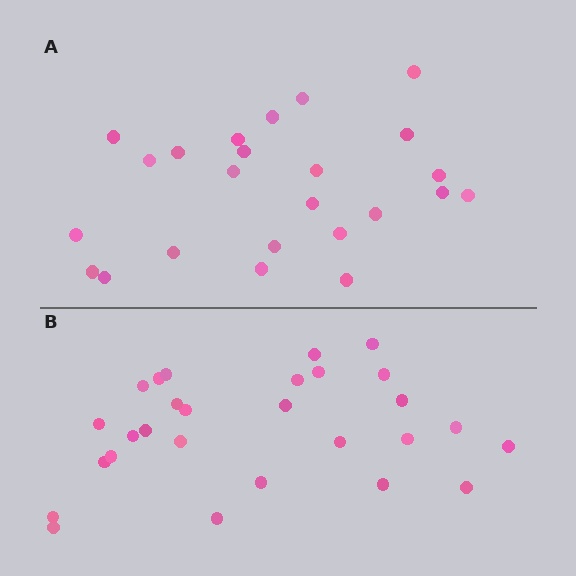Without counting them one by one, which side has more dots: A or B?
Region B (the bottom region) has more dots.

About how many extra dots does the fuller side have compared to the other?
Region B has about 4 more dots than region A.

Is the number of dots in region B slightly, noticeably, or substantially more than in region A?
Region B has only slightly more — the two regions are fairly close. The ratio is roughly 1.2 to 1.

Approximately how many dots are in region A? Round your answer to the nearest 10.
About 20 dots. (The exact count is 24, which rounds to 20.)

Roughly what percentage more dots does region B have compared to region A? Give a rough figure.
About 15% more.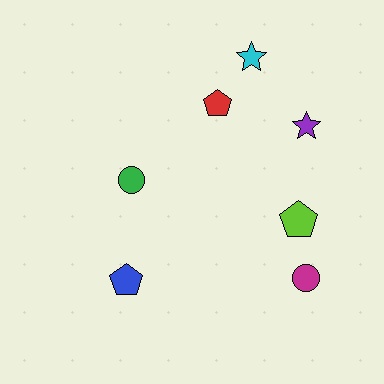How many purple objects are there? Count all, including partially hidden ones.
There is 1 purple object.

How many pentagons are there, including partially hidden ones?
There are 3 pentagons.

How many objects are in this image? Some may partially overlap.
There are 7 objects.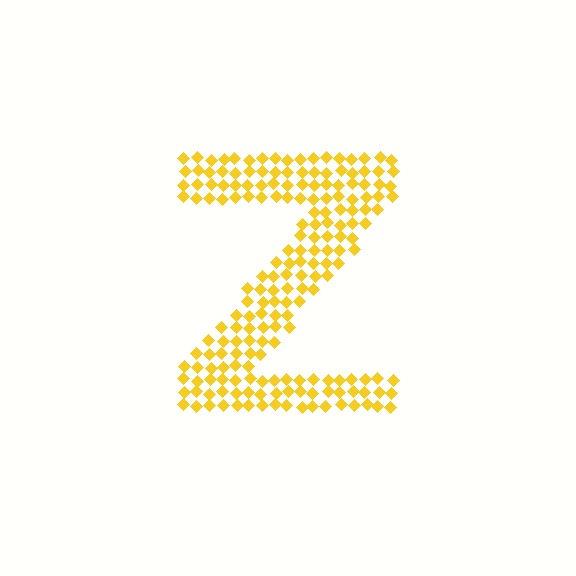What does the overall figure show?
The overall figure shows the letter Z.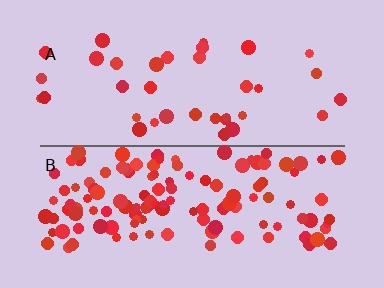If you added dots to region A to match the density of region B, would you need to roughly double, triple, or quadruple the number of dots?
Approximately triple.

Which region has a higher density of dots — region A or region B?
B (the bottom).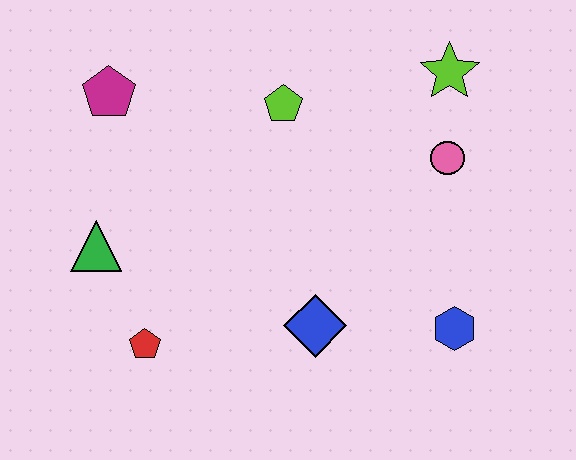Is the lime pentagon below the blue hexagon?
No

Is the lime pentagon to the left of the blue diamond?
Yes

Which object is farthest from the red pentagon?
The lime star is farthest from the red pentagon.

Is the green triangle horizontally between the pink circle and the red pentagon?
No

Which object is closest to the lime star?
The pink circle is closest to the lime star.